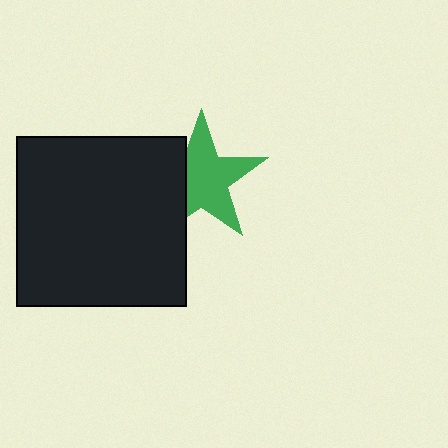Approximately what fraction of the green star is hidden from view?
Roughly 30% of the green star is hidden behind the black square.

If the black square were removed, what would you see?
You would see the complete green star.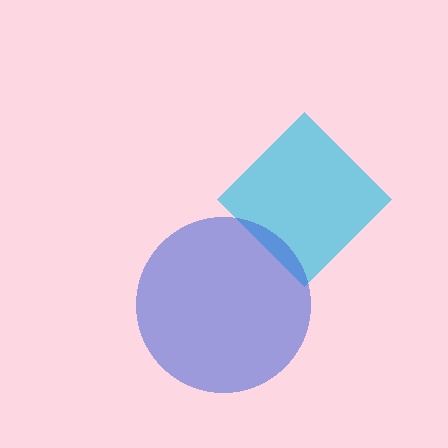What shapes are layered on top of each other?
The layered shapes are: a cyan diamond, a blue circle.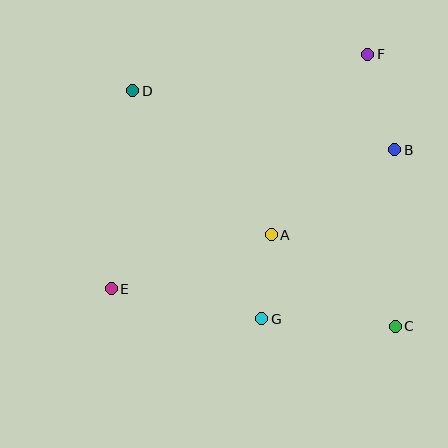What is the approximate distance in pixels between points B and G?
The distance between B and G is approximately 215 pixels.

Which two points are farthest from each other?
Points C and D are farthest from each other.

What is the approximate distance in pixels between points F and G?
The distance between F and G is approximately 285 pixels.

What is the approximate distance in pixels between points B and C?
The distance between B and C is approximately 176 pixels.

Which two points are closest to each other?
Points A and G are closest to each other.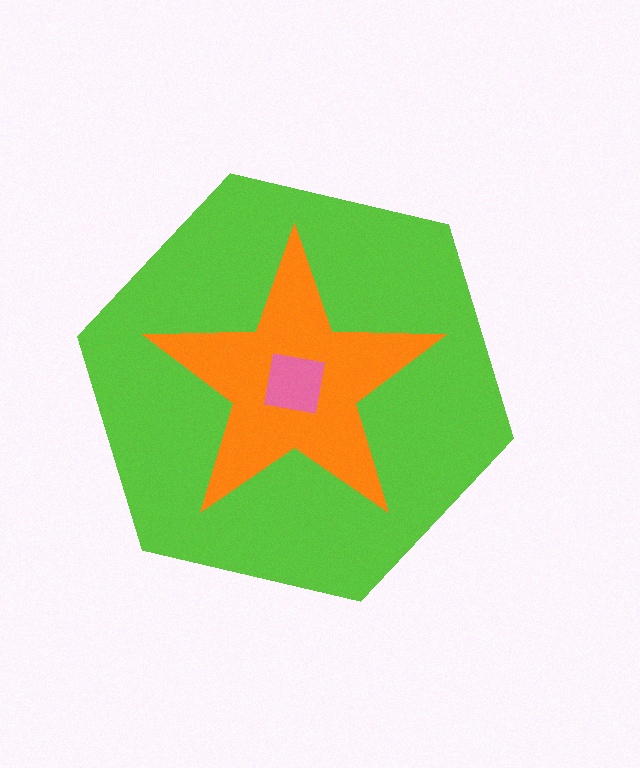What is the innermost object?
The pink square.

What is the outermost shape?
The lime hexagon.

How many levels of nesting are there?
3.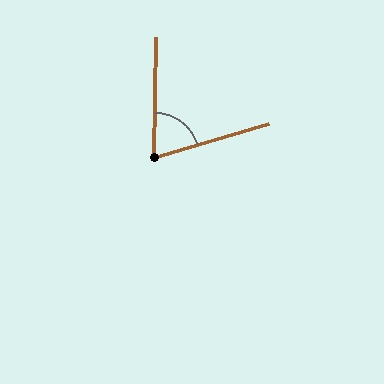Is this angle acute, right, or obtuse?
It is acute.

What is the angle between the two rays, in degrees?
Approximately 73 degrees.